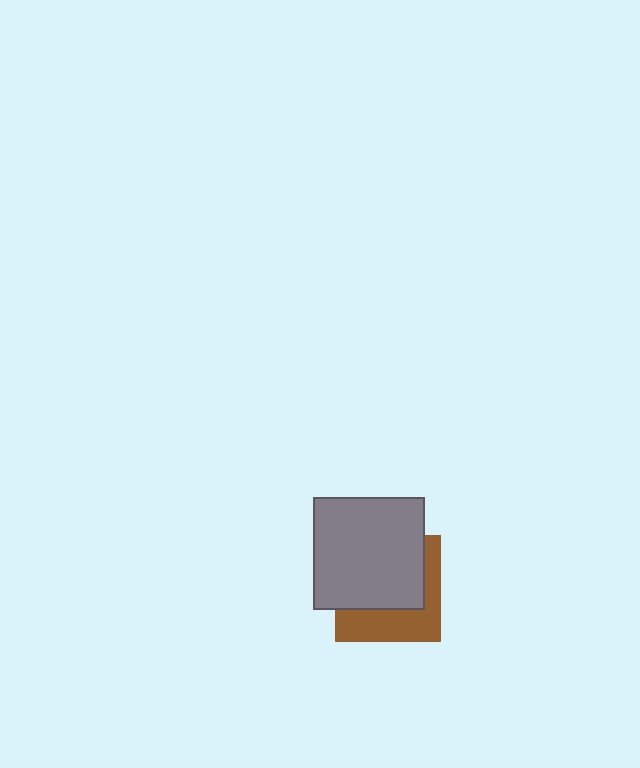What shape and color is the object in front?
The object in front is a gray square.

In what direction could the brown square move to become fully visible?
The brown square could move toward the lower-right. That would shift it out from behind the gray square entirely.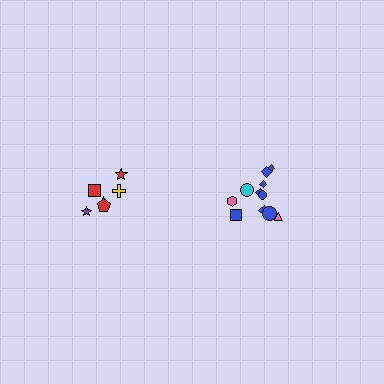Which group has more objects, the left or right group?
The right group.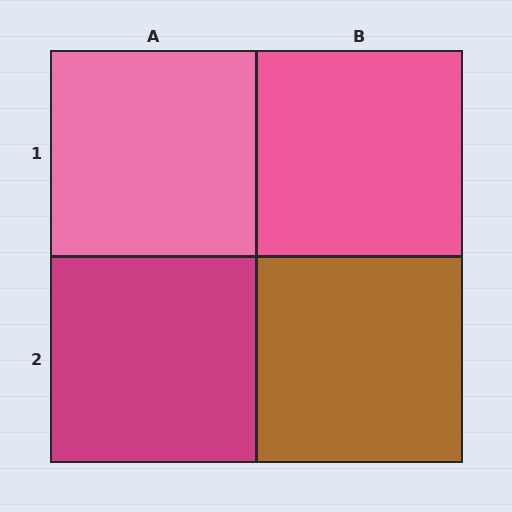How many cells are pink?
2 cells are pink.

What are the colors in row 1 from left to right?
Pink, pink.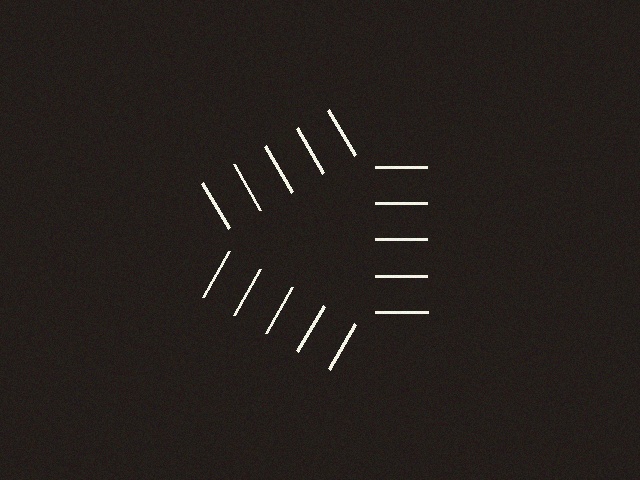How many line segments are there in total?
15 — 5 along each of the 3 edges.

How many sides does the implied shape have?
3 sides — the line-ends trace a triangle.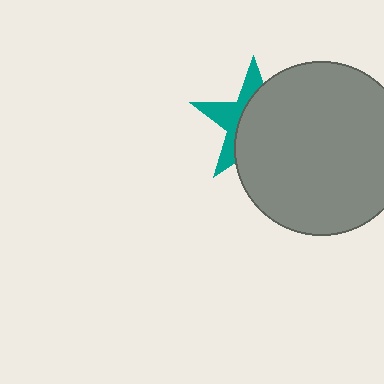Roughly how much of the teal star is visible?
A small part of it is visible (roughly 37%).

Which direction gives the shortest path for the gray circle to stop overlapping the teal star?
Moving right gives the shortest separation.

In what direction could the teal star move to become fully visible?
The teal star could move left. That would shift it out from behind the gray circle entirely.